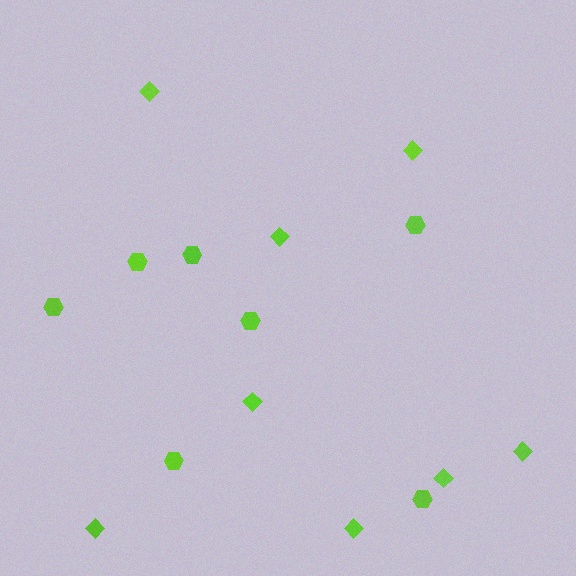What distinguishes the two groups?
There are 2 groups: one group of diamonds (8) and one group of hexagons (7).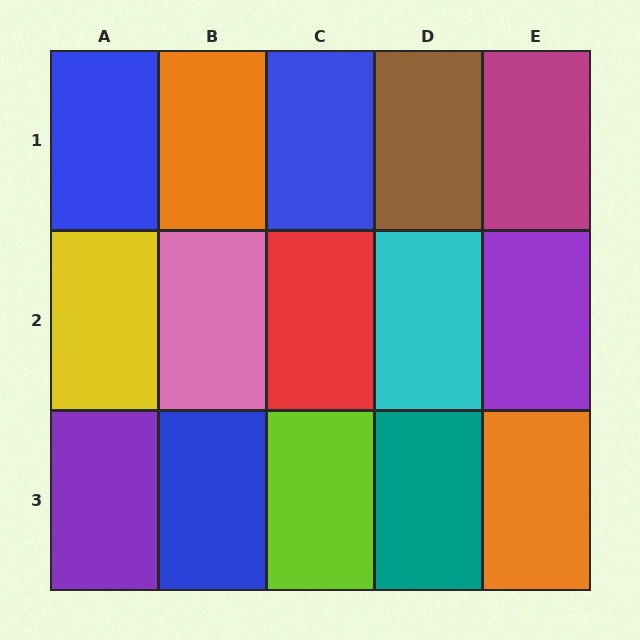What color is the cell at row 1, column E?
Magenta.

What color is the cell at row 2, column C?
Red.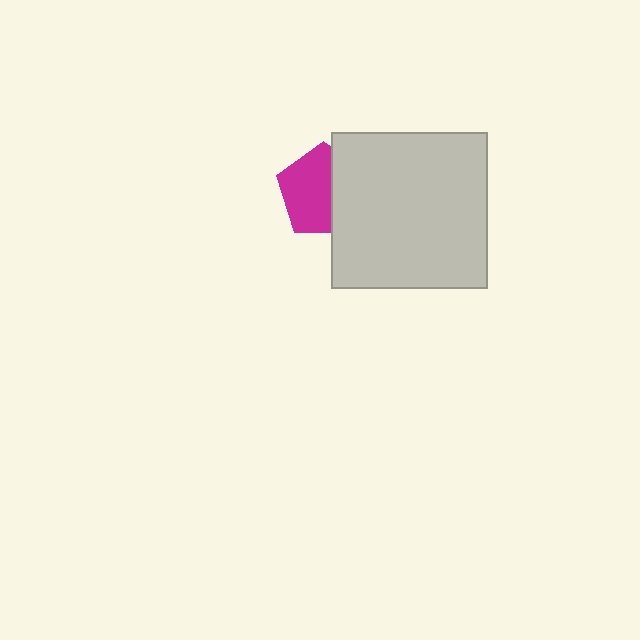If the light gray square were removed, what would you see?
You would see the complete magenta pentagon.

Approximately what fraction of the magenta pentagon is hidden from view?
Roughly 39% of the magenta pentagon is hidden behind the light gray square.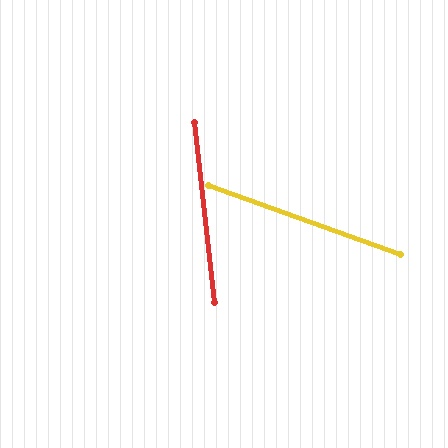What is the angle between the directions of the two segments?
Approximately 64 degrees.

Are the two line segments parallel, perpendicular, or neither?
Neither parallel nor perpendicular — they differ by about 64°.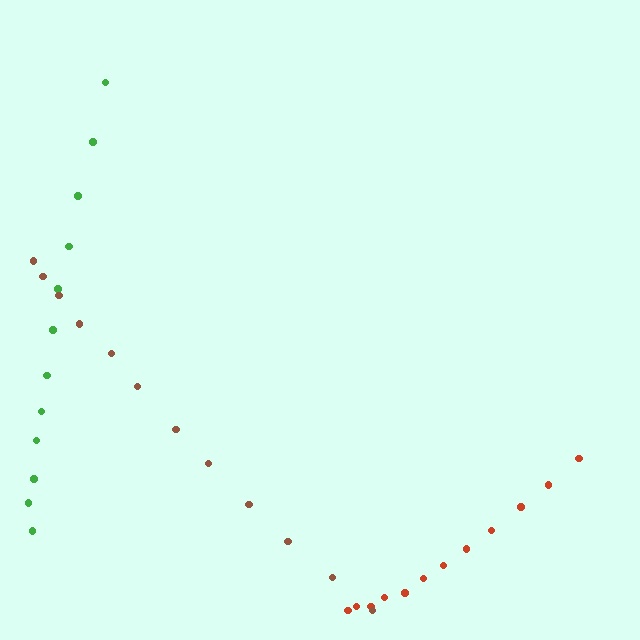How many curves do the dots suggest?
There are 3 distinct paths.